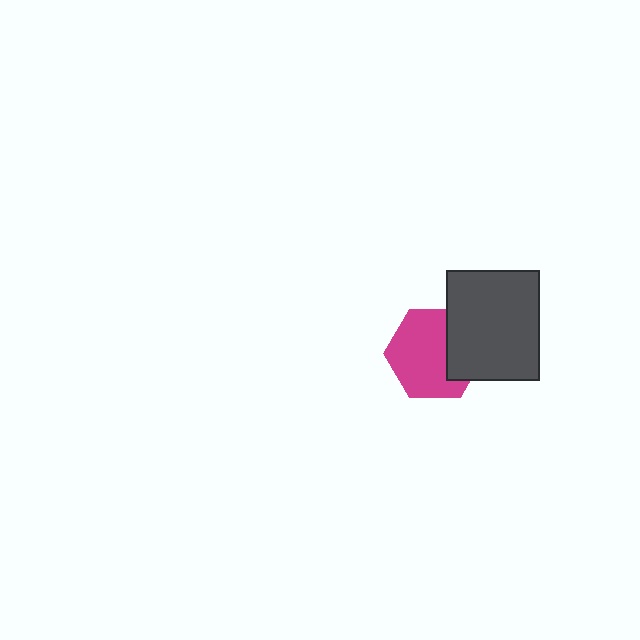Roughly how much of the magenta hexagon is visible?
Most of it is visible (roughly 69%).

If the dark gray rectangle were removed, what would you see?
You would see the complete magenta hexagon.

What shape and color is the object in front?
The object in front is a dark gray rectangle.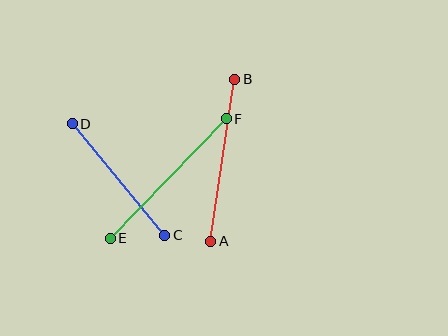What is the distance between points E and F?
The distance is approximately 167 pixels.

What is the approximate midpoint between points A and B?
The midpoint is at approximately (223, 160) pixels.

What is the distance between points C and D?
The distance is approximately 145 pixels.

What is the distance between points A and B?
The distance is approximately 163 pixels.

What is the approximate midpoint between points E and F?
The midpoint is at approximately (168, 178) pixels.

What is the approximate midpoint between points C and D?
The midpoint is at approximately (119, 179) pixels.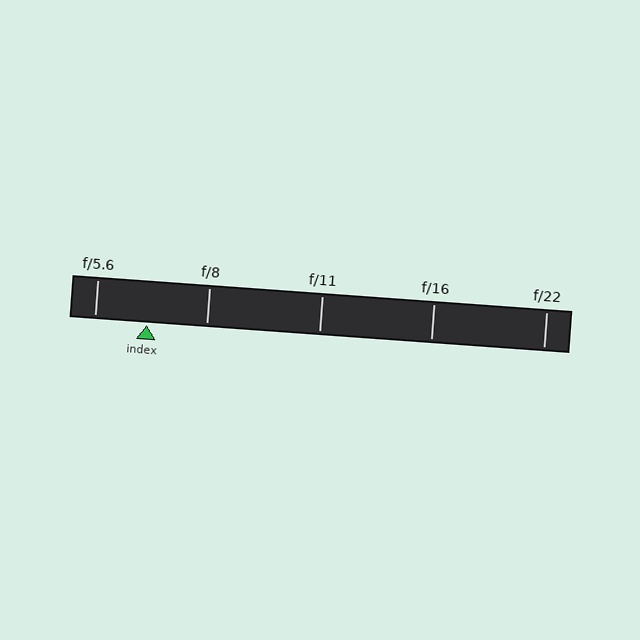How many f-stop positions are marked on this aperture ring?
There are 5 f-stop positions marked.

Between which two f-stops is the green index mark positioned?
The index mark is between f/5.6 and f/8.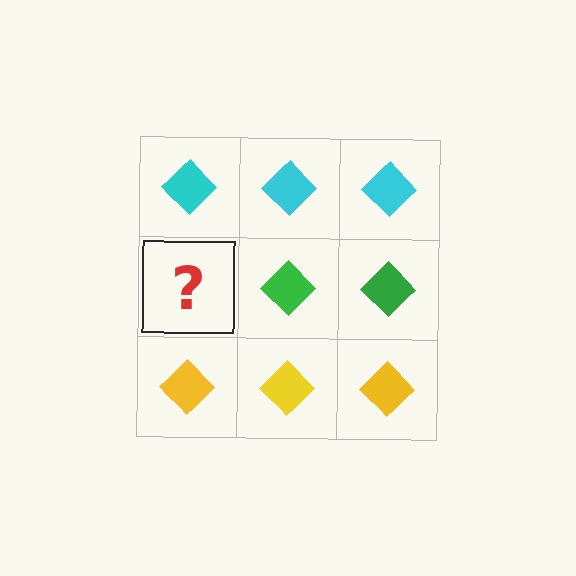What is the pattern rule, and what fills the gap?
The rule is that each row has a consistent color. The gap should be filled with a green diamond.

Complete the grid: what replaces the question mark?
The question mark should be replaced with a green diamond.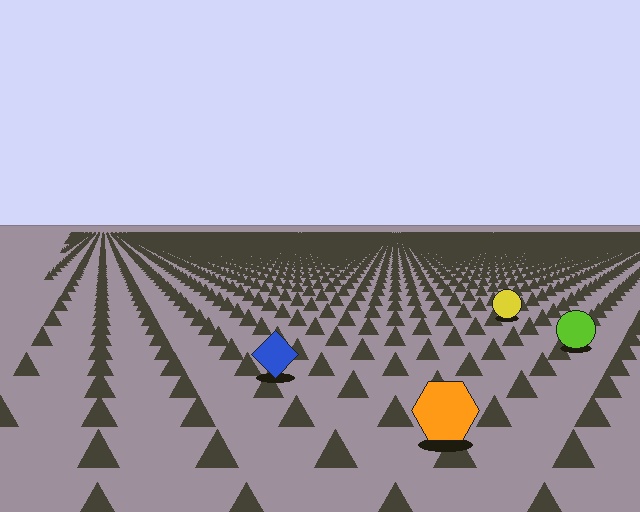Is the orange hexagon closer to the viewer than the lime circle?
Yes. The orange hexagon is closer — you can tell from the texture gradient: the ground texture is coarser near it.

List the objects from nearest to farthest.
From nearest to farthest: the orange hexagon, the blue diamond, the lime circle, the yellow circle.